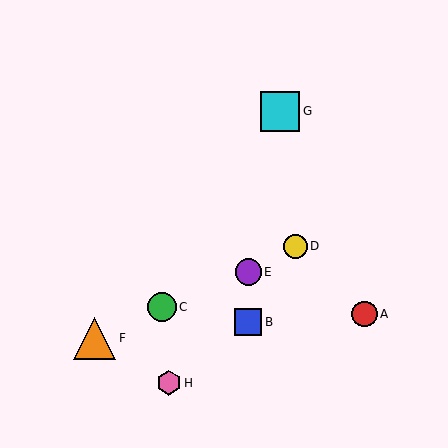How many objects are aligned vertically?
2 objects (B, E) are aligned vertically.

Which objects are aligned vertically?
Objects B, E are aligned vertically.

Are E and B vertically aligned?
Yes, both are at x≈248.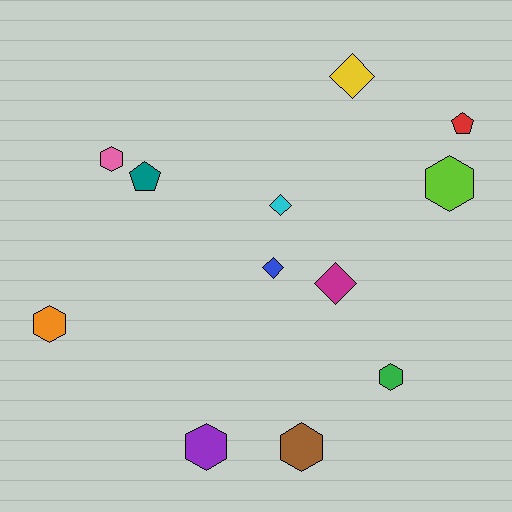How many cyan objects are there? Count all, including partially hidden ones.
There is 1 cyan object.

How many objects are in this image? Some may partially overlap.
There are 12 objects.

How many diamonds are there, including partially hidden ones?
There are 4 diamonds.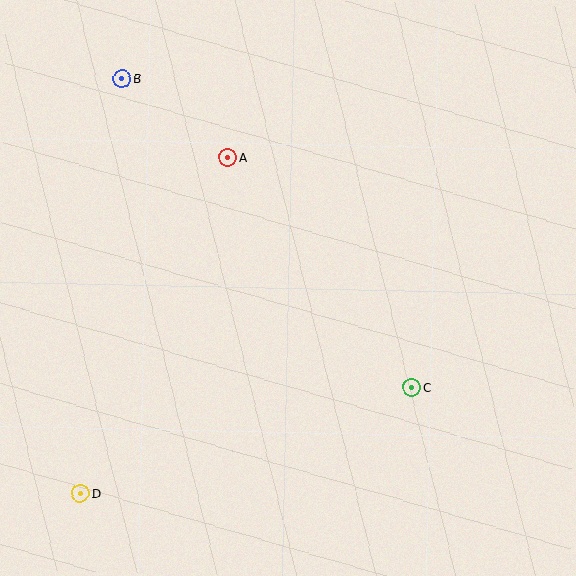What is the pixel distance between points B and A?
The distance between B and A is 131 pixels.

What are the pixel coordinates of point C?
Point C is at (412, 387).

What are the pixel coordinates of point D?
Point D is at (80, 494).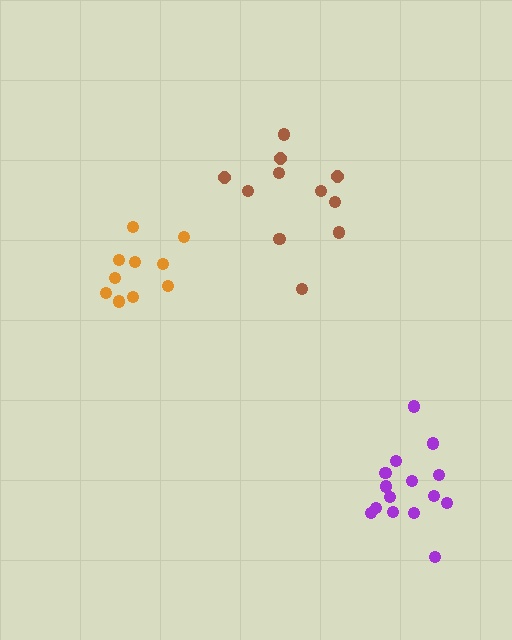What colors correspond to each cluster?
The clusters are colored: brown, purple, orange.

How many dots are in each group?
Group 1: 11 dots, Group 2: 15 dots, Group 3: 10 dots (36 total).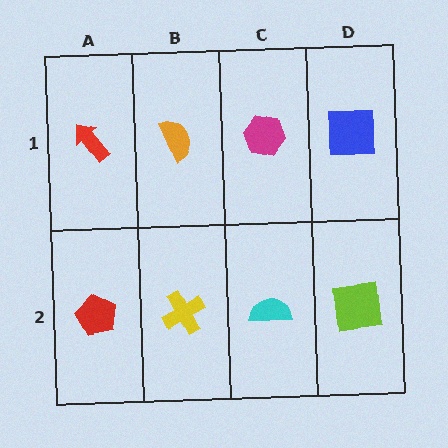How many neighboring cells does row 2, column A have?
2.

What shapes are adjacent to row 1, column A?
A red pentagon (row 2, column A), an orange semicircle (row 1, column B).